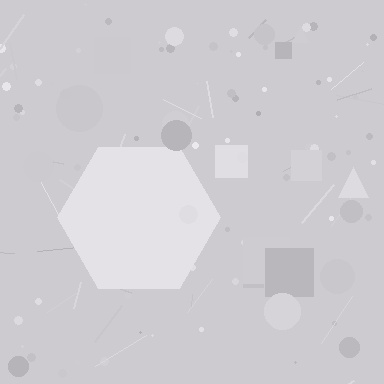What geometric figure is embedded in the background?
A hexagon is embedded in the background.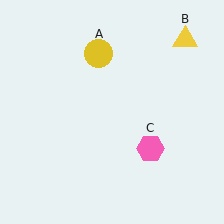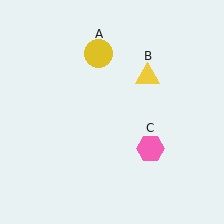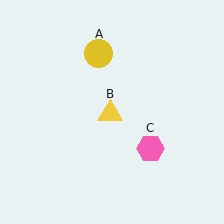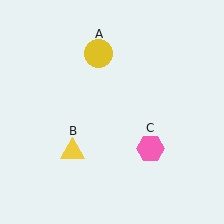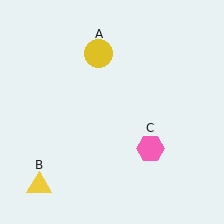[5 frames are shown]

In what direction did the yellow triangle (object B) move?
The yellow triangle (object B) moved down and to the left.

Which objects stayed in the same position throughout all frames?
Yellow circle (object A) and pink hexagon (object C) remained stationary.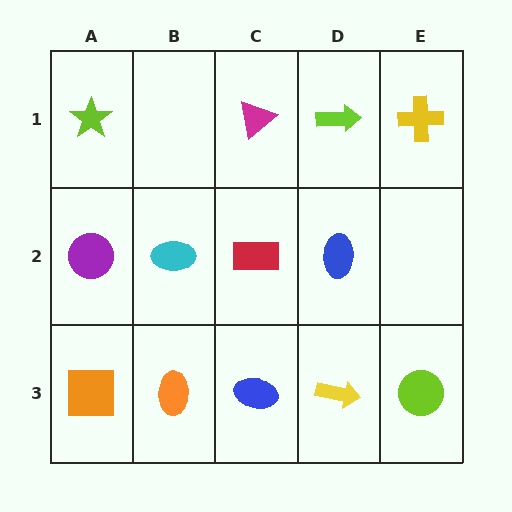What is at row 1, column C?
A magenta triangle.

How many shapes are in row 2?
4 shapes.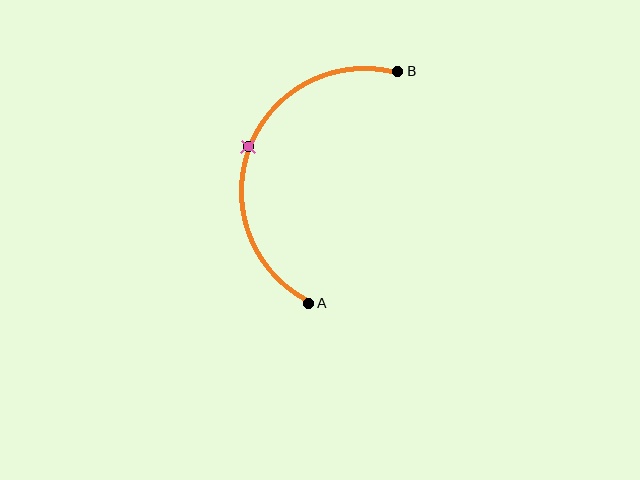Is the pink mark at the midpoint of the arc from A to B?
Yes. The pink mark lies on the arc at equal arc-length from both A and B — it is the arc midpoint.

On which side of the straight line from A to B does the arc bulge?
The arc bulges to the left of the straight line connecting A and B.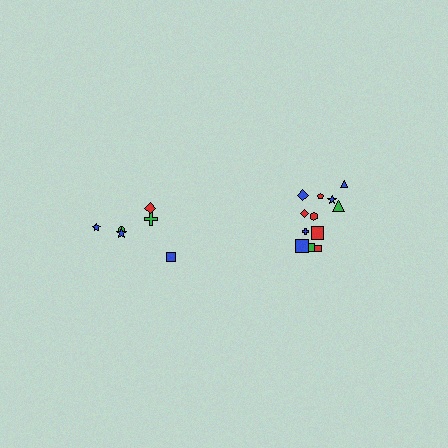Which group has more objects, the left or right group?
The right group.